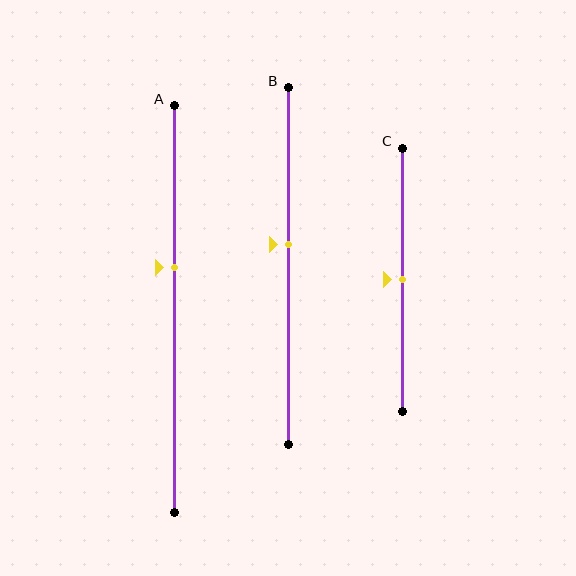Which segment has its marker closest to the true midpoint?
Segment C has its marker closest to the true midpoint.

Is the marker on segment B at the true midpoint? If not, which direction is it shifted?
No, the marker on segment B is shifted upward by about 6% of the segment length.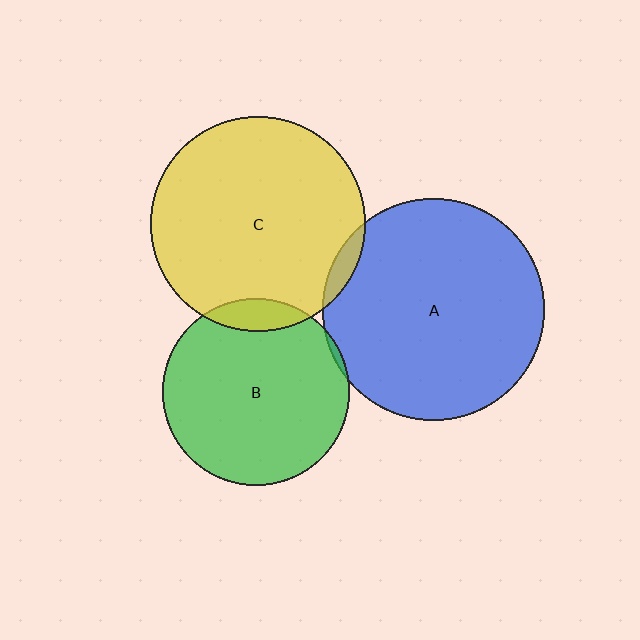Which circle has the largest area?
Circle A (blue).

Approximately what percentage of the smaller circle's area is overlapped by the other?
Approximately 5%.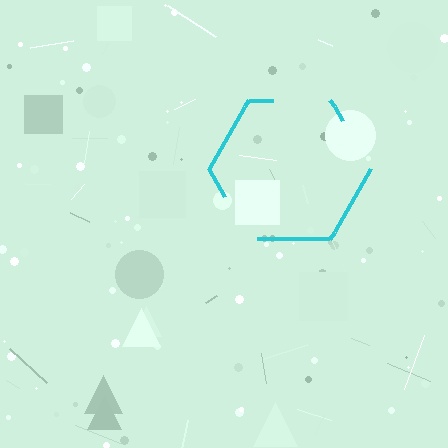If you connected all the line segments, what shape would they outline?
They would outline a hexagon.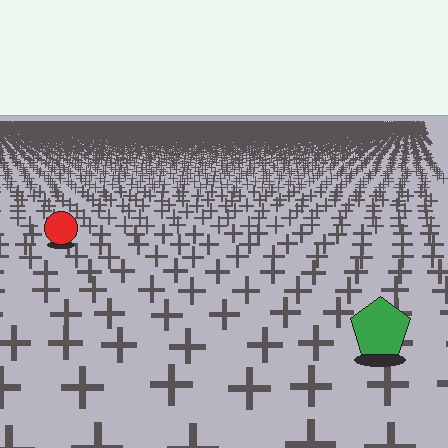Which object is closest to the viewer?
The green pentagon is closest. The texture marks near it are larger and more spread out.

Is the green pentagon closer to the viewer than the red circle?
Yes. The green pentagon is closer — you can tell from the texture gradient: the ground texture is coarser near it.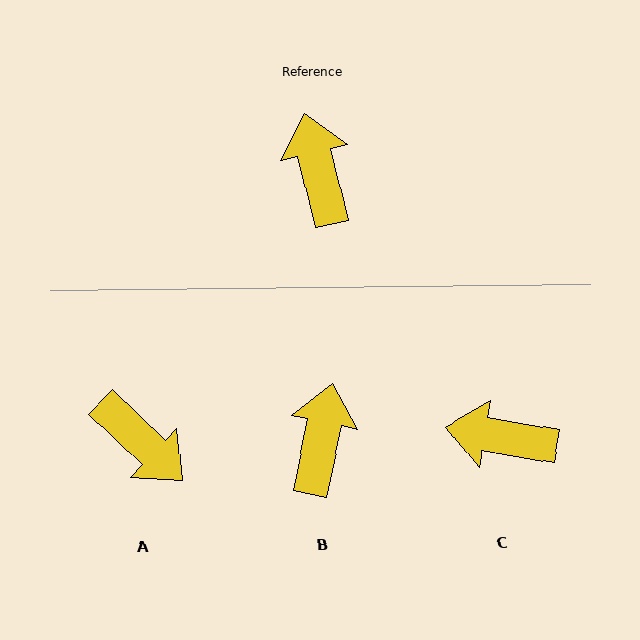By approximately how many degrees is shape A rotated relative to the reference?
Approximately 147 degrees clockwise.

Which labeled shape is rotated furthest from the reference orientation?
A, about 147 degrees away.